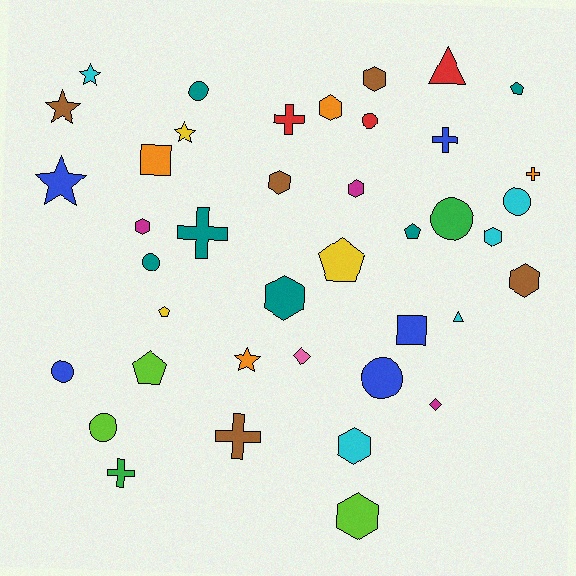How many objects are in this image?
There are 40 objects.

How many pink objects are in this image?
There is 1 pink object.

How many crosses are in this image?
There are 6 crosses.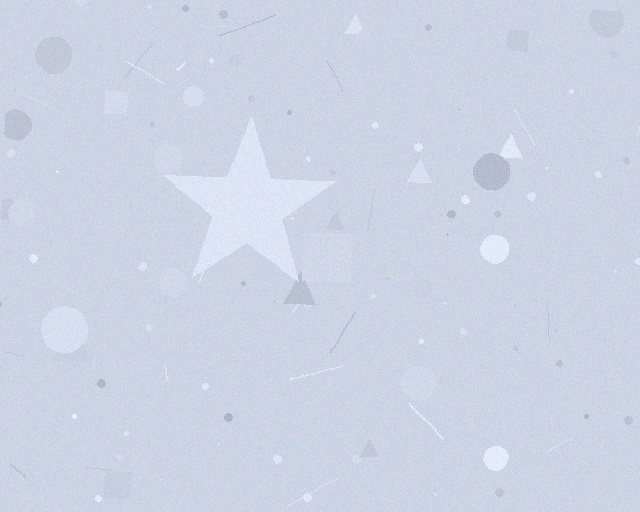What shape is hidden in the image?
A star is hidden in the image.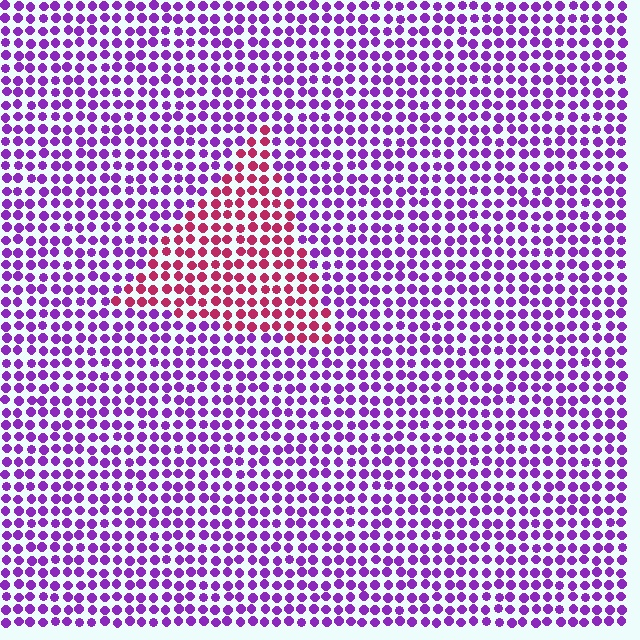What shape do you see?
I see a triangle.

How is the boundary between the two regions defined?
The boundary is defined purely by a slight shift in hue (about 56 degrees). Spacing, size, and orientation are identical on both sides.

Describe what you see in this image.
The image is filled with small purple elements in a uniform arrangement. A triangle-shaped region is visible where the elements are tinted to a slightly different hue, forming a subtle color boundary.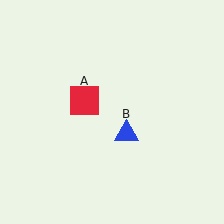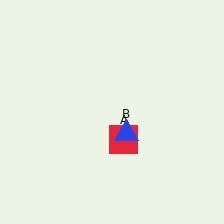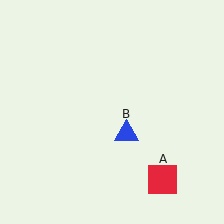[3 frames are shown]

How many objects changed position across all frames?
1 object changed position: red square (object A).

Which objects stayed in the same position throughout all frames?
Blue triangle (object B) remained stationary.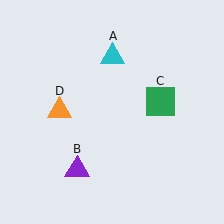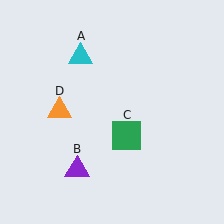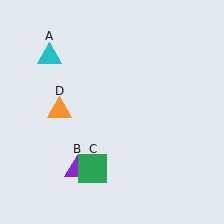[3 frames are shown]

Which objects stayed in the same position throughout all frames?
Purple triangle (object B) and orange triangle (object D) remained stationary.